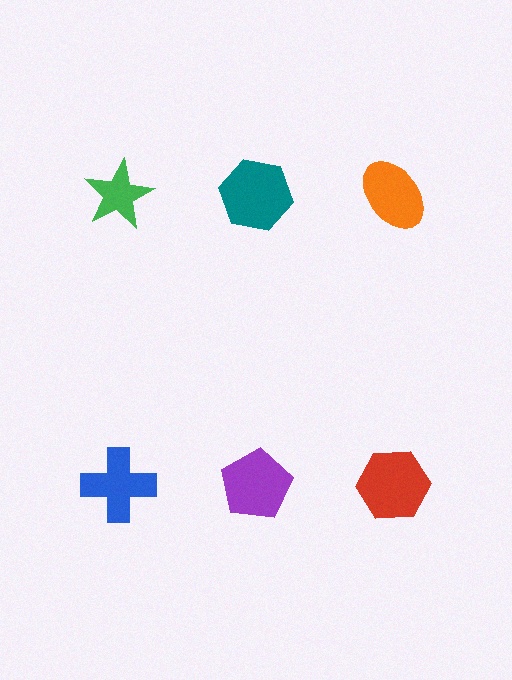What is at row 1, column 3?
An orange ellipse.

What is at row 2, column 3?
A red hexagon.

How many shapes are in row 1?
3 shapes.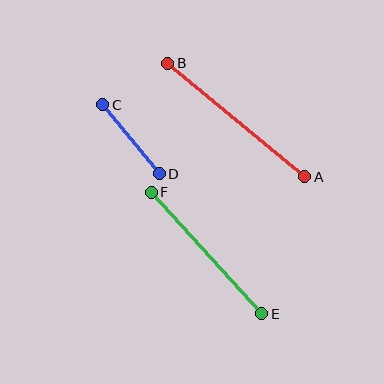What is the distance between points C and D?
The distance is approximately 89 pixels.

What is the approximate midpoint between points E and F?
The midpoint is at approximately (206, 253) pixels.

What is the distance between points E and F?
The distance is approximately 165 pixels.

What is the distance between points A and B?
The distance is approximately 178 pixels.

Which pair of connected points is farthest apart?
Points A and B are farthest apart.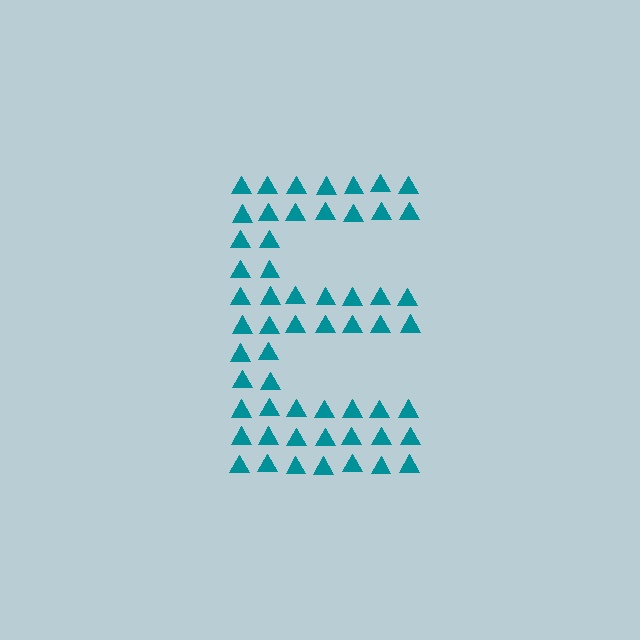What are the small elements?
The small elements are triangles.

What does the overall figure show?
The overall figure shows the letter E.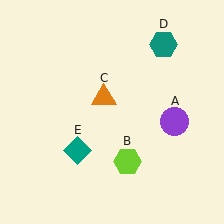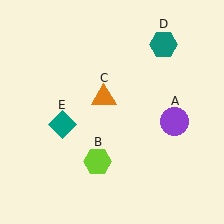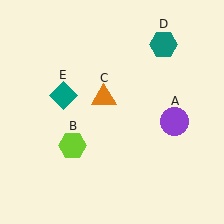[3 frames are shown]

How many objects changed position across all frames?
2 objects changed position: lime hexagon (object B), teal diamond (object E).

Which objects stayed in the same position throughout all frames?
Purple circle (object A) and orange triangle (object C) and teal hexagon (object D) remained stationary.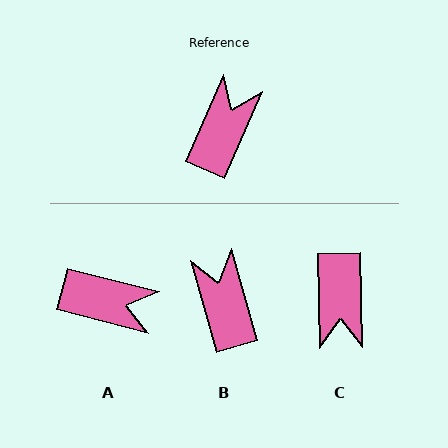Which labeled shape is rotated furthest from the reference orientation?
C, about 155 degrees away.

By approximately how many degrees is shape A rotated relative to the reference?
Approximately 81 degrees clockwise.